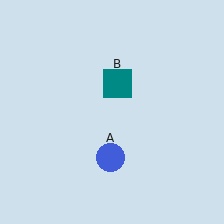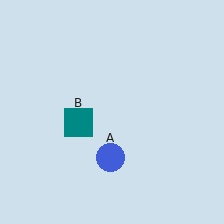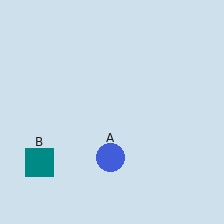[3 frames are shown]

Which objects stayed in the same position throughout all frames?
Blue circle (object A) remained stationary.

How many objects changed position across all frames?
1 object changed position: teal square (object B).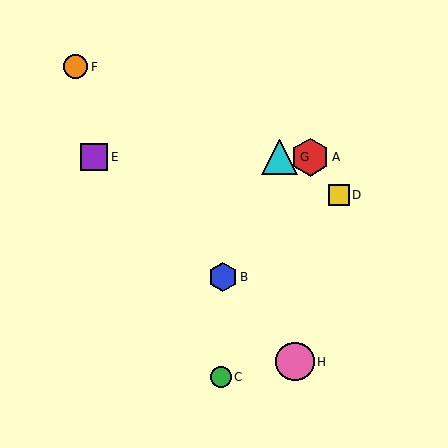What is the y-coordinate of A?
Object A is at y≈157.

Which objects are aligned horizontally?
Objects A, E, G are aligned horizontally.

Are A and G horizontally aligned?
Yes, both are at y≈157.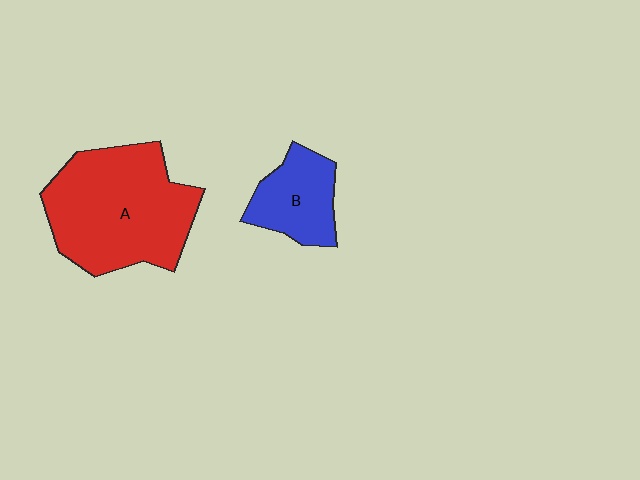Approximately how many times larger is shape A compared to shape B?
Approximately 2.3 times.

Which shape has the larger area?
Shape A (red).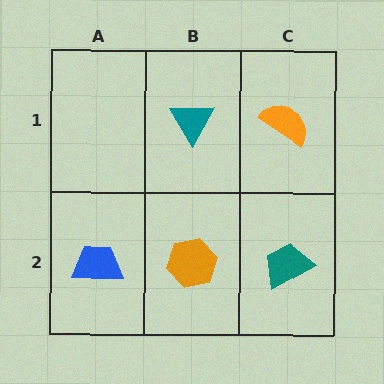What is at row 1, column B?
A teal triangle.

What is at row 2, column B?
An orange hexagon.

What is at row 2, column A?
A blue trapezoid.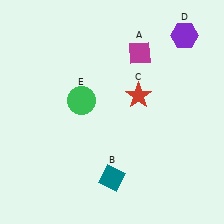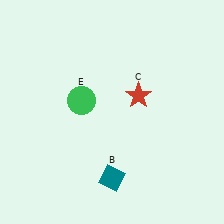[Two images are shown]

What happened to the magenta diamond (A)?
The magenta diamond (A) was removed in Image 2. It was in the top-right area of Image 1.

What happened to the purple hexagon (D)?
The purple hexagon (D) was removed in Image 2. It was in the top-right area of Image 1.